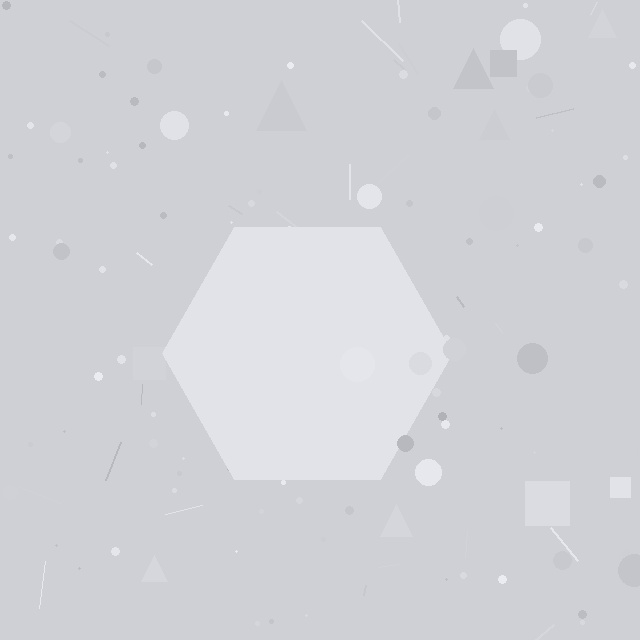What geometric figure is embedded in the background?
A hexagon is embedded in the background.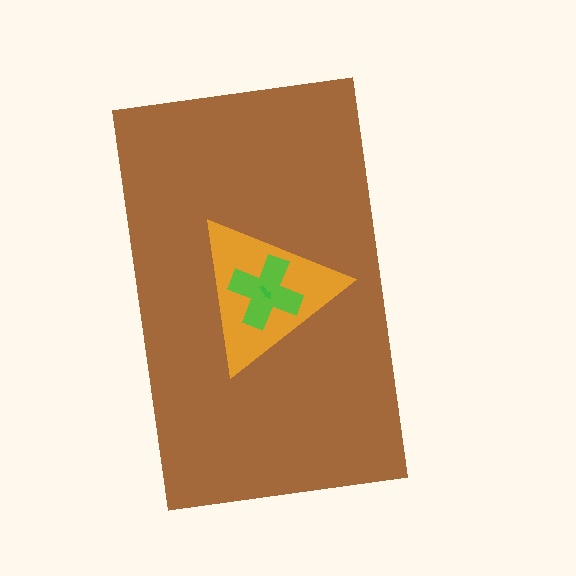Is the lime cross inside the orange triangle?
Yes.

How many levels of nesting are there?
4.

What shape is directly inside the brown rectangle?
The orange triangle.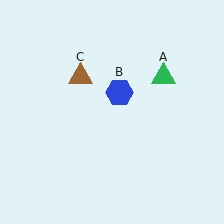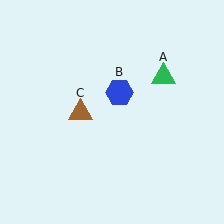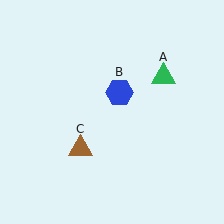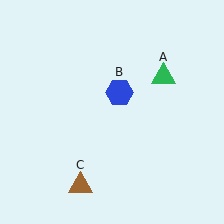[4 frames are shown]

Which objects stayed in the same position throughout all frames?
Green triangle (object A) and blue hexagon (object B) remained stationary.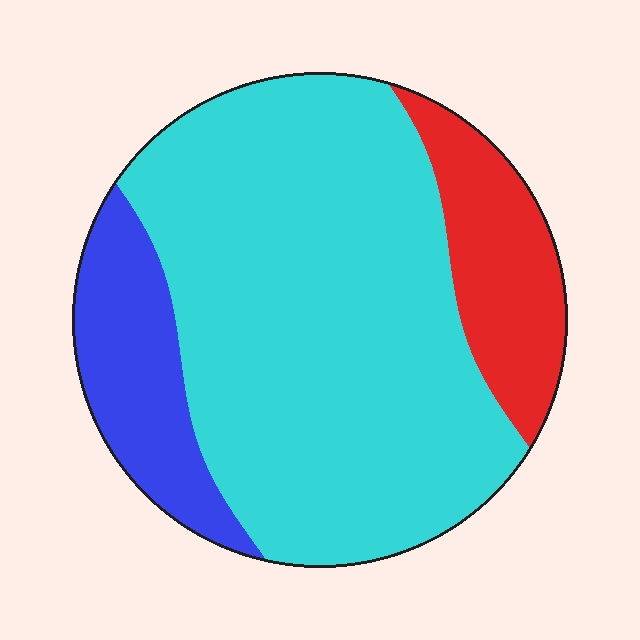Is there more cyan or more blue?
Cyan.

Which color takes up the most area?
Cyan, at roughly 70%.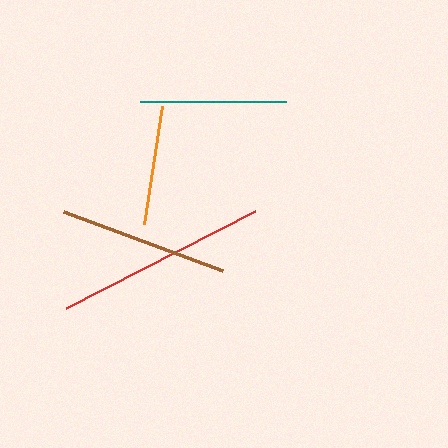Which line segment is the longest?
The red line is the longest at approximately 213 pixels.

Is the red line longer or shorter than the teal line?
The red line is longer than the teal line.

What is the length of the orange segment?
The orange segment is approximately 119 pixels long.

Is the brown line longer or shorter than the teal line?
The brown line is longer than the teal line.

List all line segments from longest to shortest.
From longest to shortest: red, brown, teal, orange.